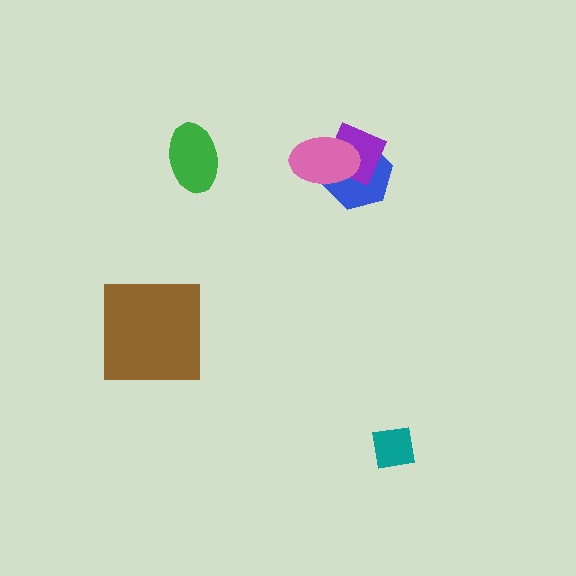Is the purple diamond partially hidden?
Yes, it is partially covered by another shape.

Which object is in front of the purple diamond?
The pink ellipse is in front of the purple diamond.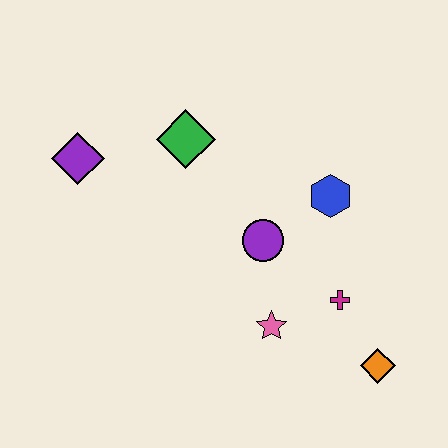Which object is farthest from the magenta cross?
The purple diamond is farthest from the magenta cross.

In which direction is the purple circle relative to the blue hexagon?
The purple circle is to the left of the blue hexagon.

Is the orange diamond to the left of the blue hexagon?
No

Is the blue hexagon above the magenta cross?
Yes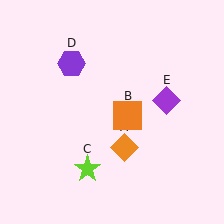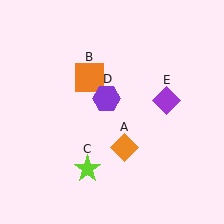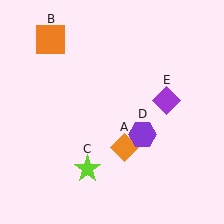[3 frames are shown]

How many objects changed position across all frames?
2 objects changed position: orange square (object B), purple hexagon (object D).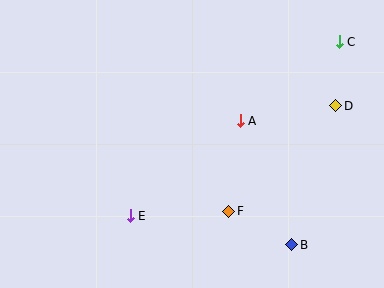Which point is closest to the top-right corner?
Point C is closest to the top-right corner.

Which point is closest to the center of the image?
Point A at (240, 121) is closest to the center.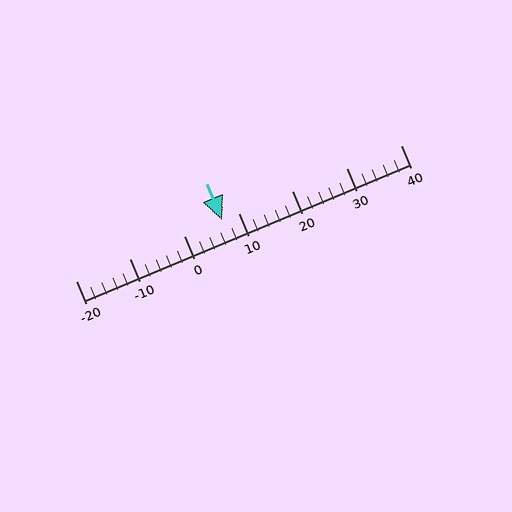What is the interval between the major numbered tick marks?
The major tick marks are spaced 10 units apart.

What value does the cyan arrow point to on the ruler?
The cyan arrow points to approximately 7.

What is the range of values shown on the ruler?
The ruler shows values from -20 to 40.